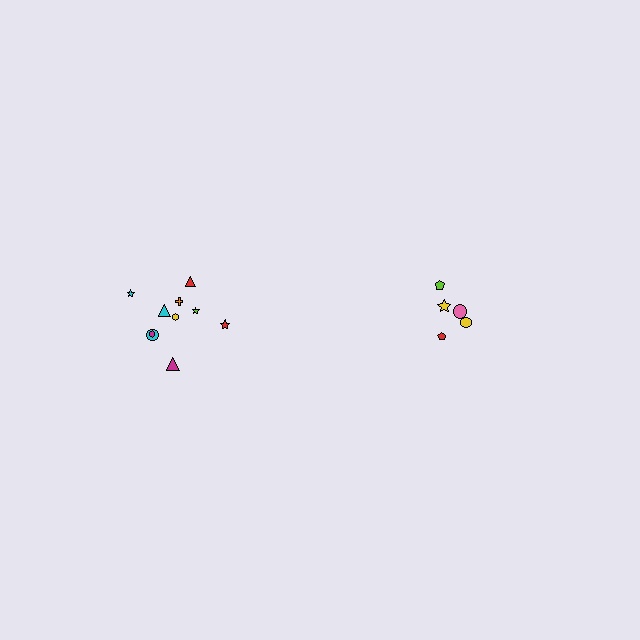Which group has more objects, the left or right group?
The left group.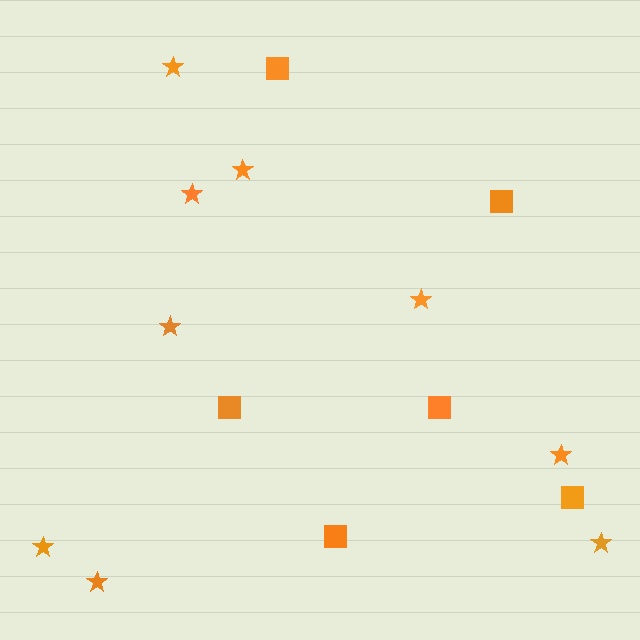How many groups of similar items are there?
There are 2 groups: one group of stars (9) and one group of squares (6).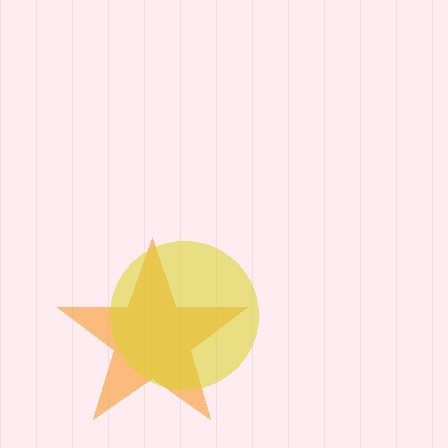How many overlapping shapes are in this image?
There are 2 overlapping shapes in the image.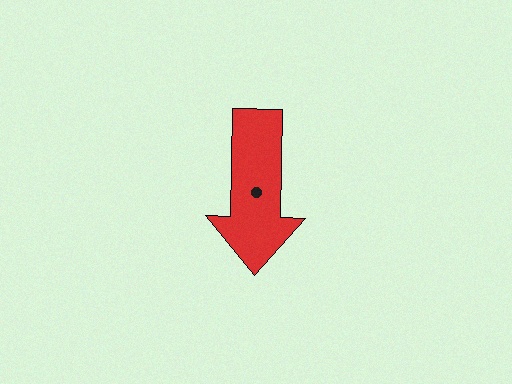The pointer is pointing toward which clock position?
Roughly 6 o'clock.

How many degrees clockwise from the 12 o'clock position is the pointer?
Approximately 181 degrees.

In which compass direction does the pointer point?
South.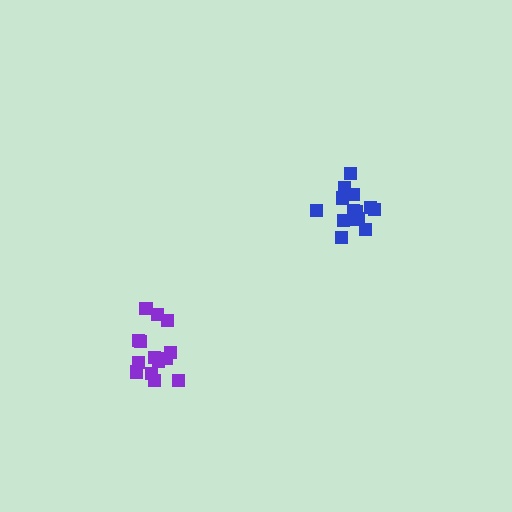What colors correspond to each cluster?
The clusters are colored: purple, blue.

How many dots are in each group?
Group 1: 14 dots, Group 2: 14 dots (28 total).